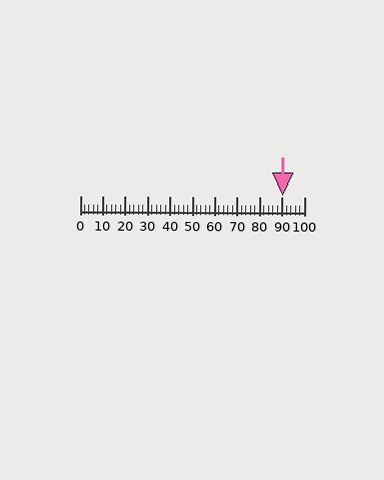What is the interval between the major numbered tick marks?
The major tick marks are spaced 10 units apart.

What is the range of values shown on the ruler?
The ruler shows values from 0 to 100.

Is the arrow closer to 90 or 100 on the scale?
The arrow is closer to 90.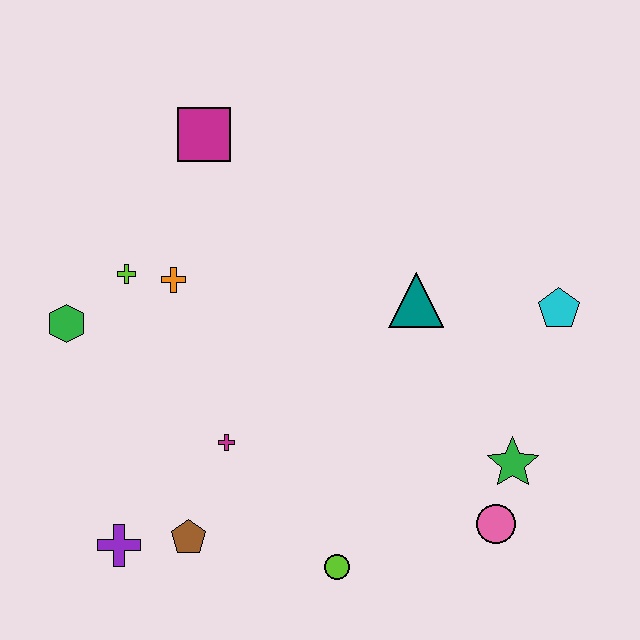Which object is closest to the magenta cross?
The brown pentagon is closest to the magenta cross.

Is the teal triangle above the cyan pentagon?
Yes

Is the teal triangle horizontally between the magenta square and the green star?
Yes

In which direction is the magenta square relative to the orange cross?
The magenta square is above the orange cross.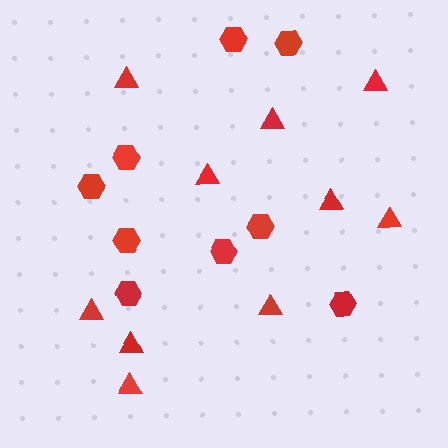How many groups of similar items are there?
There are 2 groups: one group of hexagons (9) and one group of triangles (10).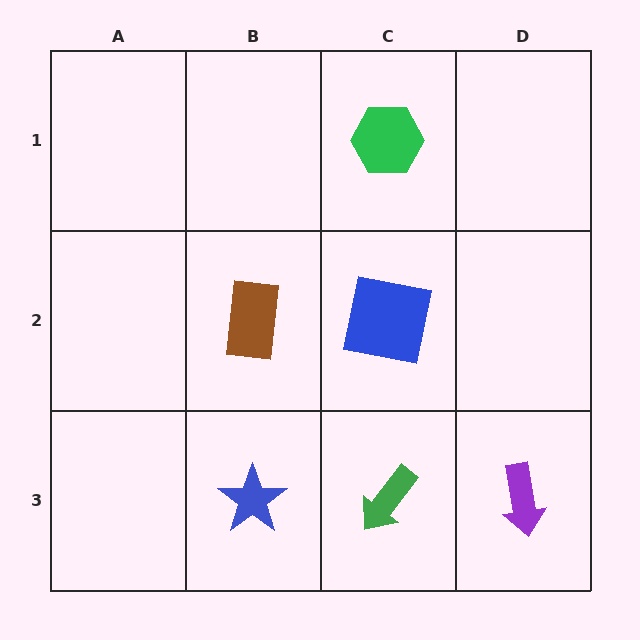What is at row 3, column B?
A blue star.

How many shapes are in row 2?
2 shapes.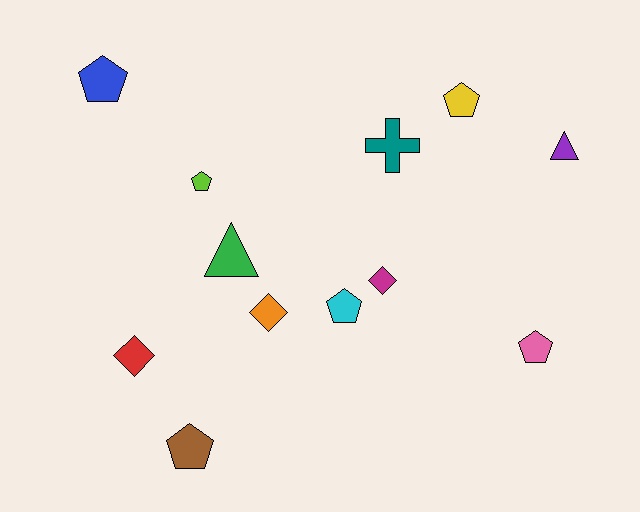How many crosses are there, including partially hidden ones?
There is 1 cross.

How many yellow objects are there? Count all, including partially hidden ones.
There is 1 yellow object.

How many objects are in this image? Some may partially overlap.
There are 12 objects.